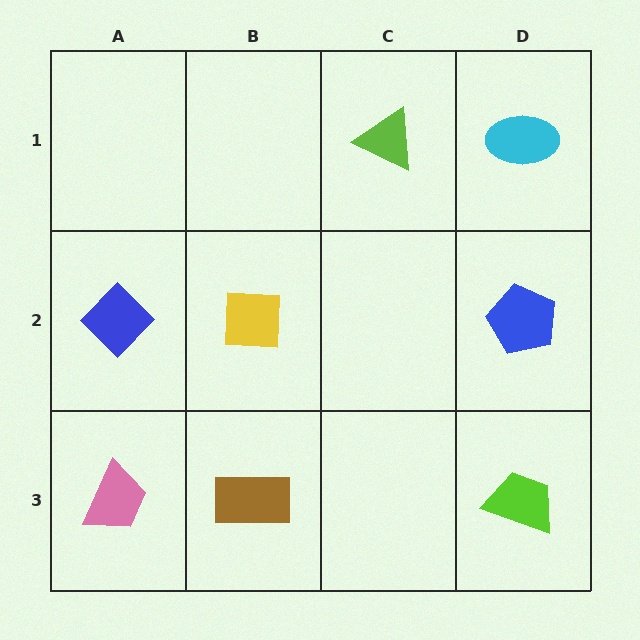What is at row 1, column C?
A lime triangle.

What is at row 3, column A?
A pink trapezoid.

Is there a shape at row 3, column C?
No, that cell is empty.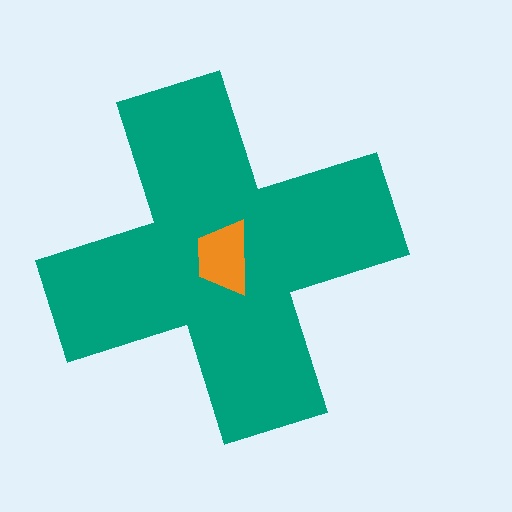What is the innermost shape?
The orange trapezoid.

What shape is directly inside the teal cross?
The orange trapezoid.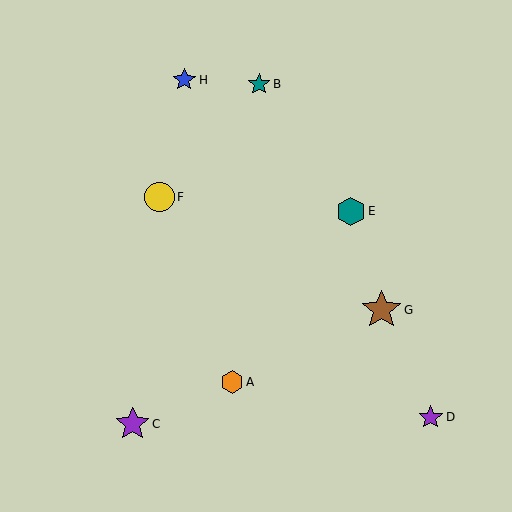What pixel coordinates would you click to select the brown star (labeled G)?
Click at (382, 310) to select the brown star G.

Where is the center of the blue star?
The center of the blue star is at (184, 80).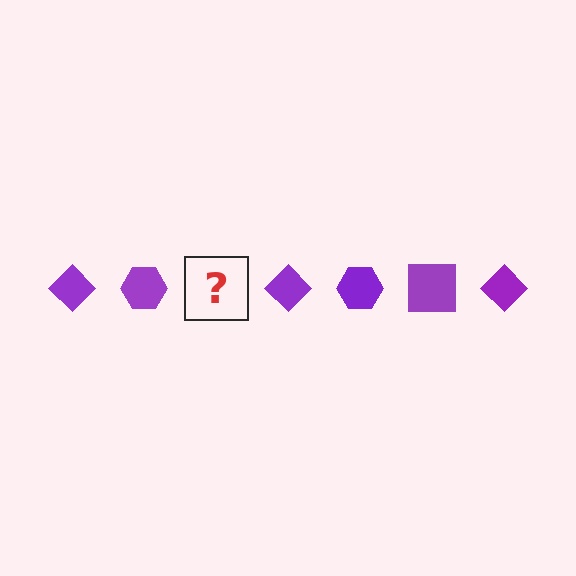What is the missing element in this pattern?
The missing element is a purple square.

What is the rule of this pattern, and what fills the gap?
The rule is that the pattern cycles through diamond, hexagon, square shapes in purple. The gap should be filled with a purple square.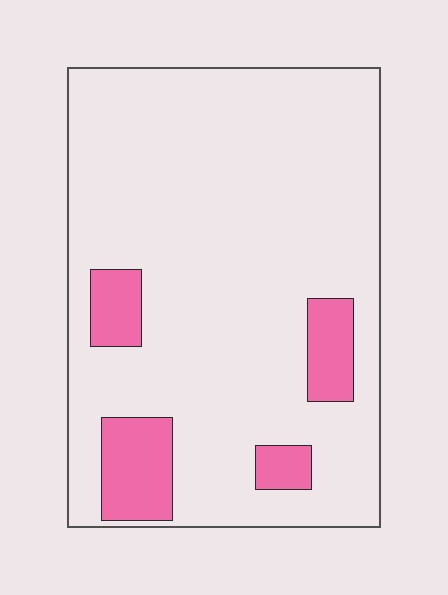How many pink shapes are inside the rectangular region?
4.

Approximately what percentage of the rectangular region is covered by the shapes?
Approximately 15%.